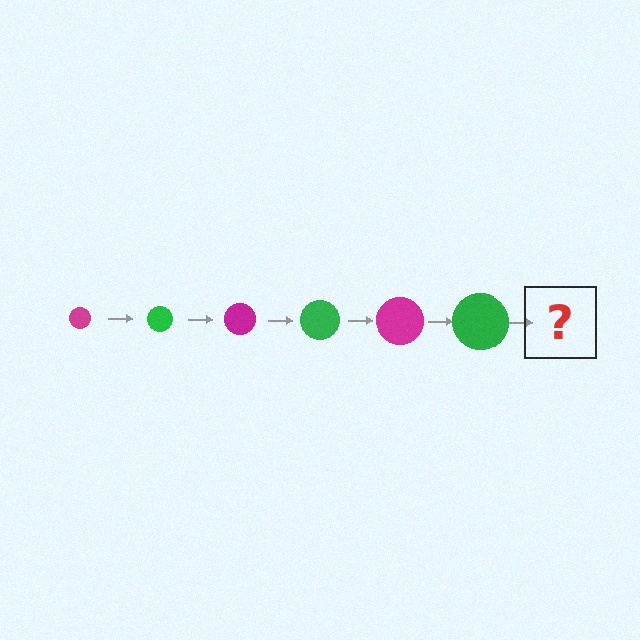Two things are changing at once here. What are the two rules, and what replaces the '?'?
The two rules are that the circle grows larger each step and the color cycles through magenta and green. The '?' should be a magenta circle, larger than the previous one.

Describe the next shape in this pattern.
It should be a magenta circle, larger than the previous one.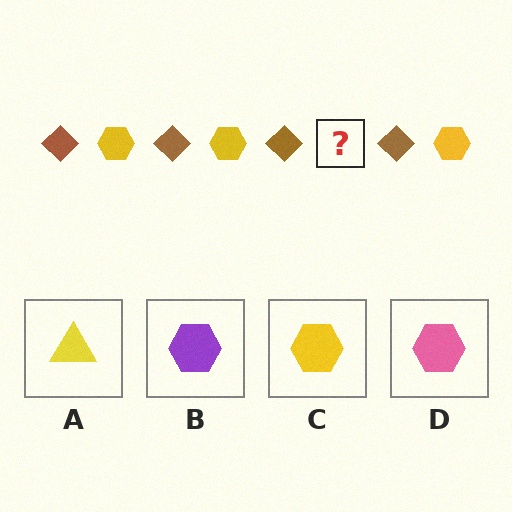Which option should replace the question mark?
Option C.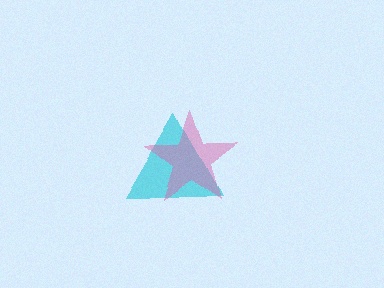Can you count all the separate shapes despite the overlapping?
Yes, there are 2 separate shapes.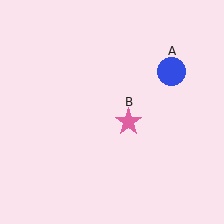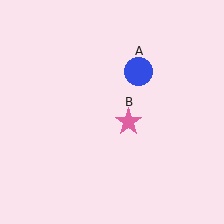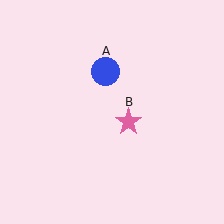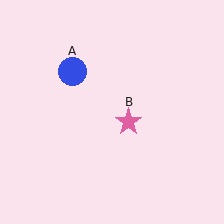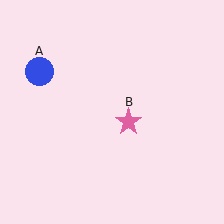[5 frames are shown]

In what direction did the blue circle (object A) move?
The blue circle (object A) moved left.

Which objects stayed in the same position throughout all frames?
Pink star (object B) remained stationary.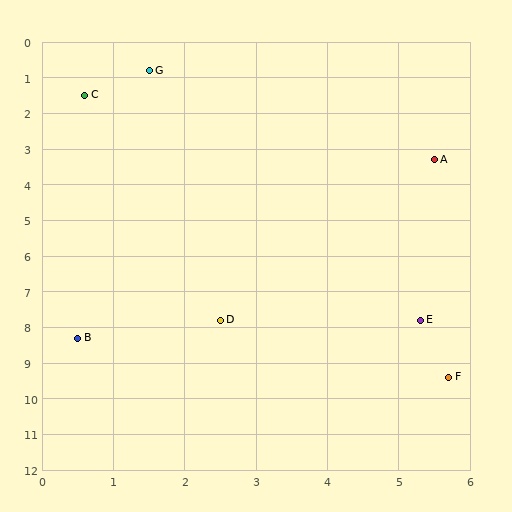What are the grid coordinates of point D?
Point D is at approximately (2.5, 7.8).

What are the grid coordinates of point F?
Point F is at approximately (5.7, 9.4).